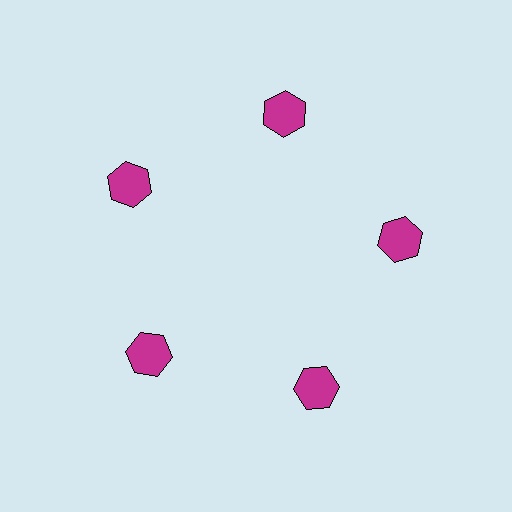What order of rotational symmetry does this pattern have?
This pattern has 5-fold rotational symmetry.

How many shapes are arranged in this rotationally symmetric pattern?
There are 5 shapes, arranged in 5 groups of 1.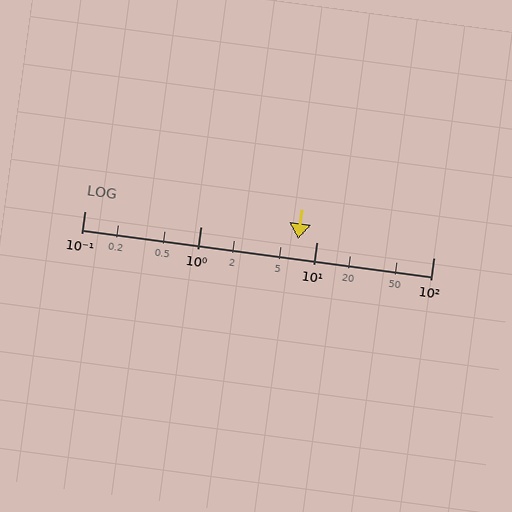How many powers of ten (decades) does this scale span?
The scale spans 3 decades, from 0.1 to 100.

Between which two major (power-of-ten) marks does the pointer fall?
The pointer is between 1 and 10.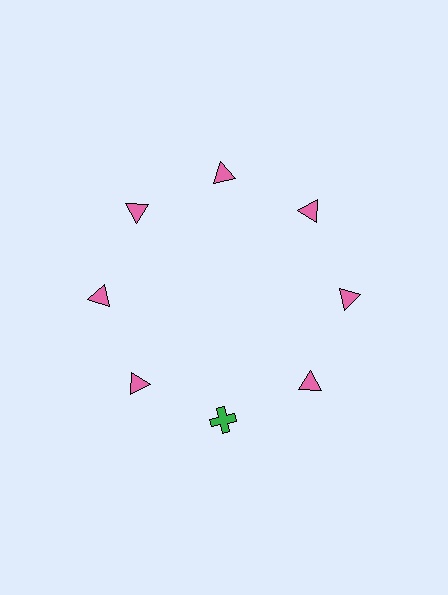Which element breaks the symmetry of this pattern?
The green cross at roughly the 6 o'clock position breaks the symmetry. All other shapes are pink triangles.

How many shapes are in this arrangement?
There are 8 shapes arranged in a ring pattern.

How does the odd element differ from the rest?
It differs in both color (green instead of pink) and shape (cross instead of triangle).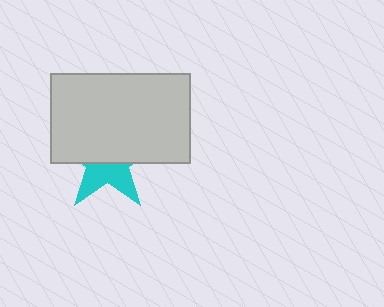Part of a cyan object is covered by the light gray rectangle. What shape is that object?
It is a star.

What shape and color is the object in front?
The object in front is a light gray rectangle.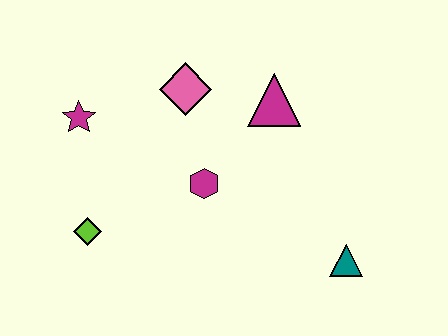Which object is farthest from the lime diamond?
The teal triangle is farthest from the lime diamond.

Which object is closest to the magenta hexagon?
The pink diamond is closest to the magenta hexagon.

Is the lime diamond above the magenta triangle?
No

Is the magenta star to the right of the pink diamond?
No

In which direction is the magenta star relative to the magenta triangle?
The magenta star is to the left of the magenta triangle.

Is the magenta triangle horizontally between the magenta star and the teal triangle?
Yes